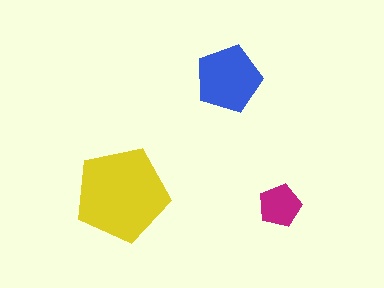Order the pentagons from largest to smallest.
the yellow one, the blue one, the magenta one.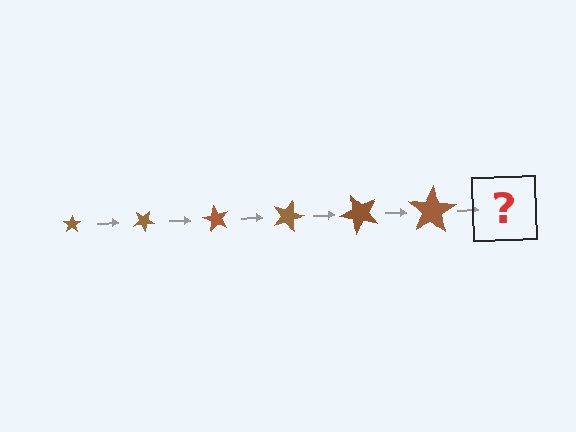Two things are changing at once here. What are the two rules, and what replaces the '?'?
The two rules are that the star grows larger each step and it rotates 30 degrees each step. The '?' should be a star, larger than the previous one and rotated 180 degrees from the start.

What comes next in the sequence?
The next element should be a star, larger than the previous one and rotated 180 degrees from the start.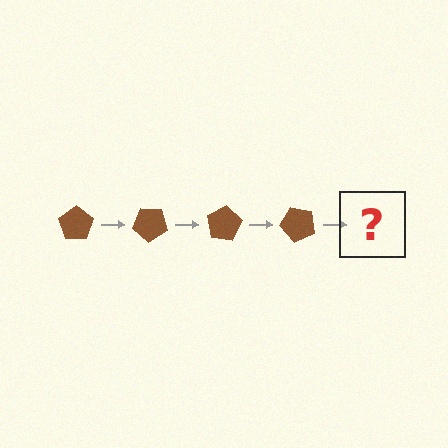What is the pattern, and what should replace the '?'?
The pattern is that the pentagon rotates 40 degrees each step. The '?' should be a brown pentagon rotated 160 degrees.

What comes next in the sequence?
The next element should be a brown pentagon rotated 160 degrees.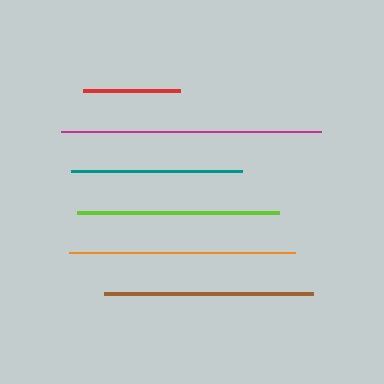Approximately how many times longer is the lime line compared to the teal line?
The lime line is approximately 1.2 times the length of the teal line.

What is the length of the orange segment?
The orange segment is approximately 226 pixels long.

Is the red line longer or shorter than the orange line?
The orange line is longer than the red line.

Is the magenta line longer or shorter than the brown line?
The magenta line is longer than the brown line.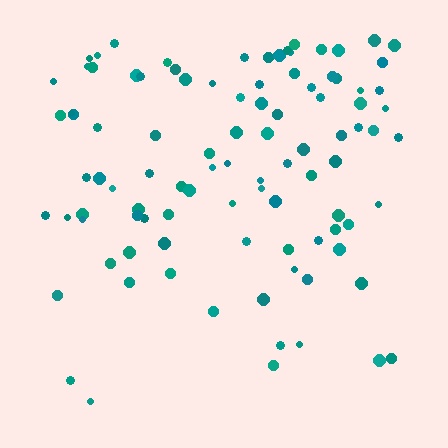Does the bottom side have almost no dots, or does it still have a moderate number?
Still a moderate number, just noticeably fewer than the top.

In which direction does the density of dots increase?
From bottom to top, with the top side densest.